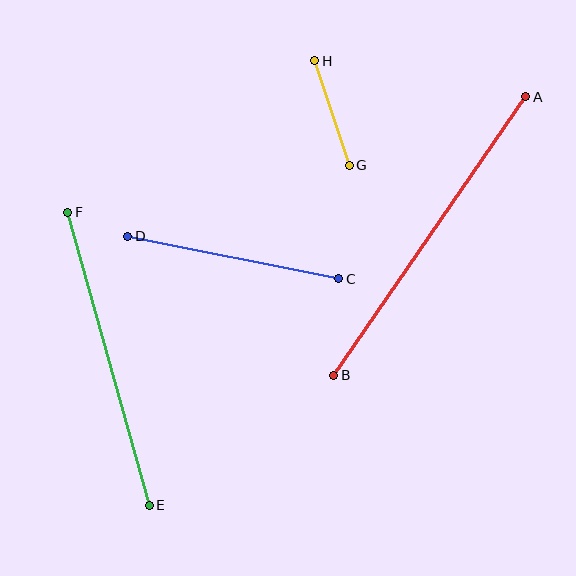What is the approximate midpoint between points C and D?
The midpoint is at approximately (233, 258) pixels.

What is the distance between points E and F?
The distance is approximately 304 pixels.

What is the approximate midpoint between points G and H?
The midpoint is at approximately (332, 113) pixels.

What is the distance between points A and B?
The distance is approximately 338 pixels.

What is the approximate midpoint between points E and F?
The midpoint is at approximately (109, 359) pixels.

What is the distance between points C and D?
The distance is approximately 215 pixels.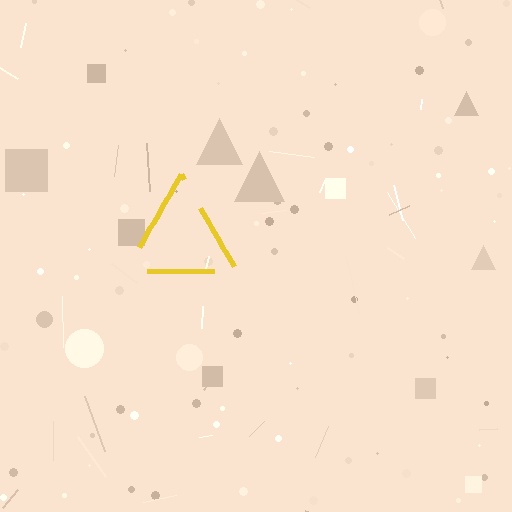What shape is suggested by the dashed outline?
The dashed outline suggests a triangle.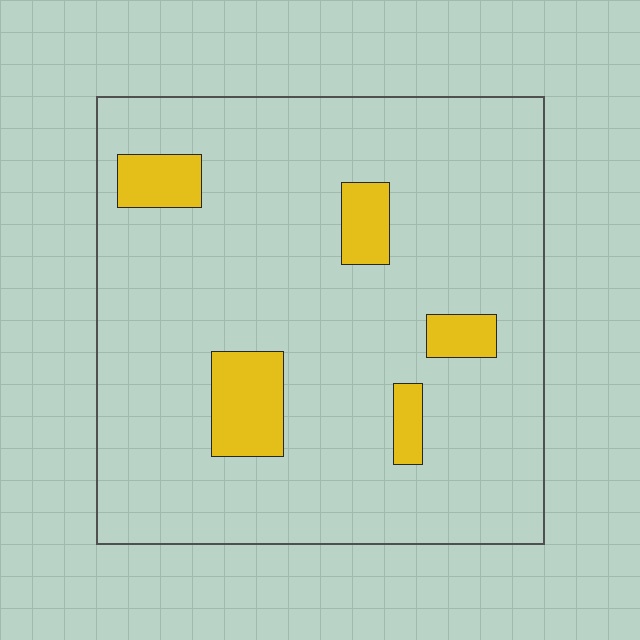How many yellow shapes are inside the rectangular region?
5.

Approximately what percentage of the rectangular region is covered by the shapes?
Approximately 10%.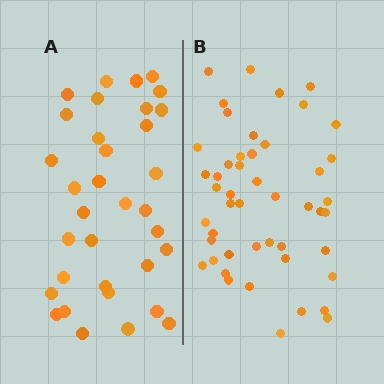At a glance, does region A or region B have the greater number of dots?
Region B (the right region) has more dots.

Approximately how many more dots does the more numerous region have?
Region B has approximately 15 more dots than region A.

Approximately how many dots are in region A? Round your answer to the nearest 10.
About 30 dots. (The exact count is 34, which rounds to 30.)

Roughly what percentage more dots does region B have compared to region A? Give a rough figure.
About 40% more.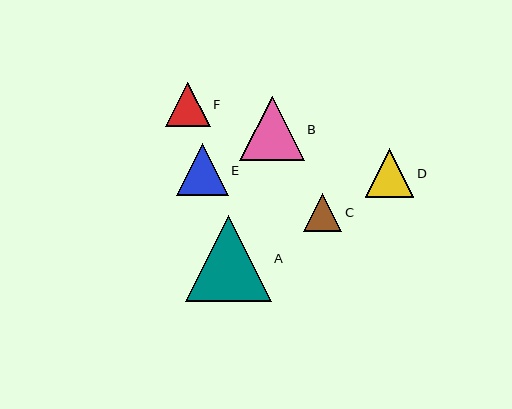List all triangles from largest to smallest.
From largest to smallest: A, B, E, D, F, C.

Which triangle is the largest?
Triangle A is the largest with a size of approximately 86 pixels.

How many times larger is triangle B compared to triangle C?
Triangle B is approximately 1.7 times the size of triangle C.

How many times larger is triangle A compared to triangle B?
Triangle A is approximately 1.3 times the size of triangle B.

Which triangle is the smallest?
Triangle C is the smallest with a size of approximately 38 pixels.